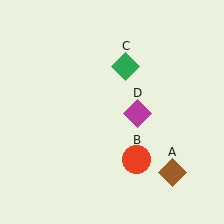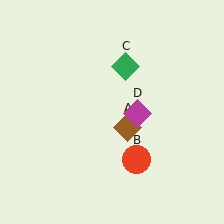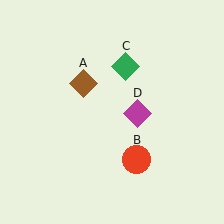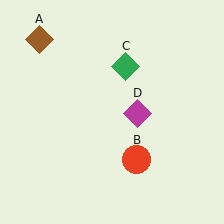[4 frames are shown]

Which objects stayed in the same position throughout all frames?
Red circle (object B) and green diamond (object C) and magenta diamond (object D) remained stationary.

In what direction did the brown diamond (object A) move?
The brown diamond (object A) moved up and to the left.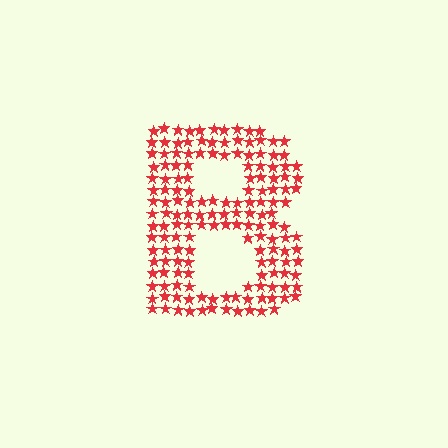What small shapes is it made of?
It is made of small stars.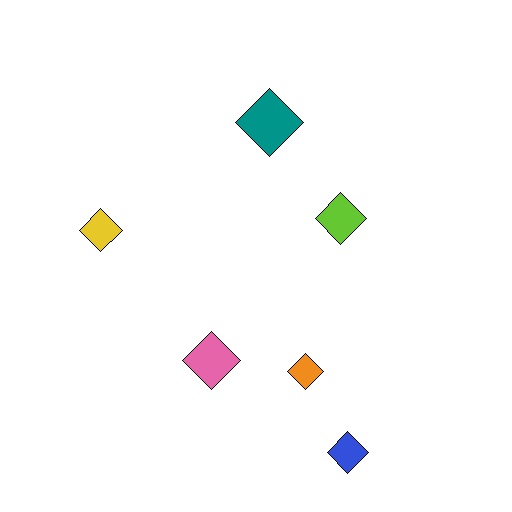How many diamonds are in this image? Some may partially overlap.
There are 6 diamonds.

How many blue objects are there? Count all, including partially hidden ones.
There is 1 blue object.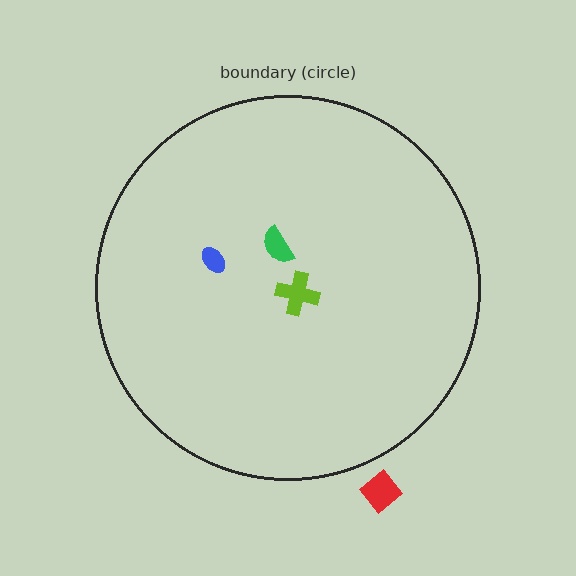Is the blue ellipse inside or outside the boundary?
Inside.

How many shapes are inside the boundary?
3 inside, 1 outside.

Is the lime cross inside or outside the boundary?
Inside.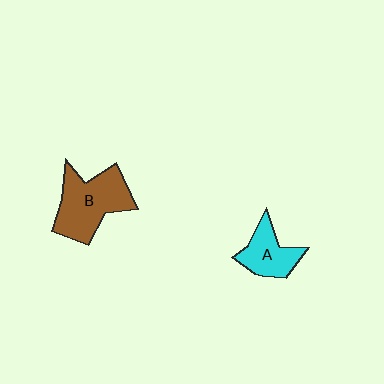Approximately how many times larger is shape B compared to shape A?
Approximately 1.7 times.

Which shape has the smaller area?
Shape A (cyan).